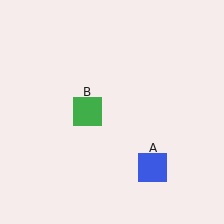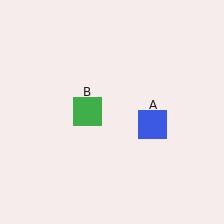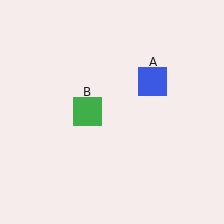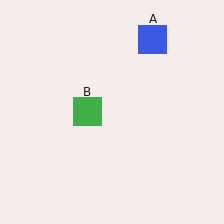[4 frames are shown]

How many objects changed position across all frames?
1 object changed position: blue square (object A).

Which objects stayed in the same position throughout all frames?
Green square (object B) remained stationary.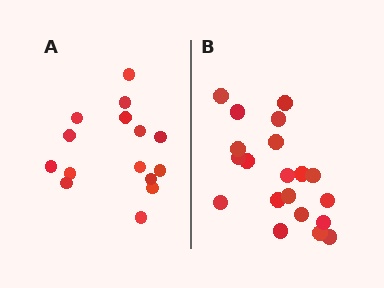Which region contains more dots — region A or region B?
Region B (the right region) has more dots.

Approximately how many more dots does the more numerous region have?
Region B has about 5 more dots than region A.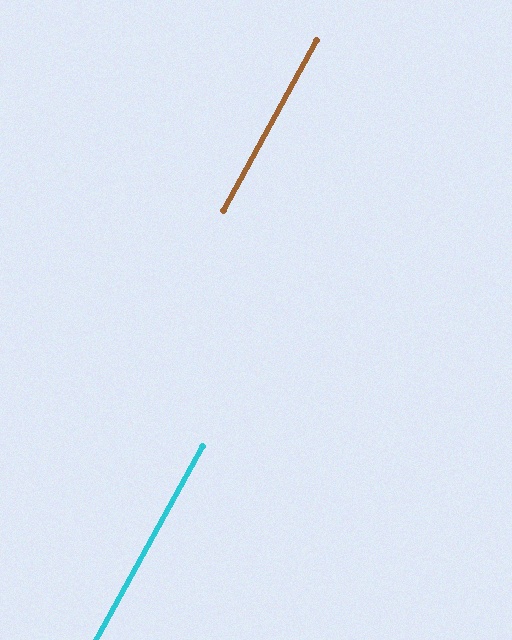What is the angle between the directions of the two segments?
Approximately 0 degrees.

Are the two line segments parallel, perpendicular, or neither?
Parallel — their directions differ by only 0.1°.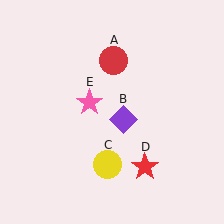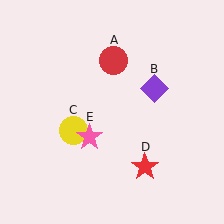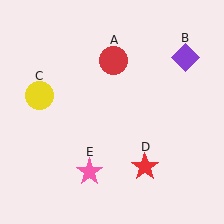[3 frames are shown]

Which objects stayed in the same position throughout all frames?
Red circle (object A) and red star (object D) remained stationary.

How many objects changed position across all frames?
3 objects changed position: purple diamond (object B), yellow circle (object C), pink star (object E).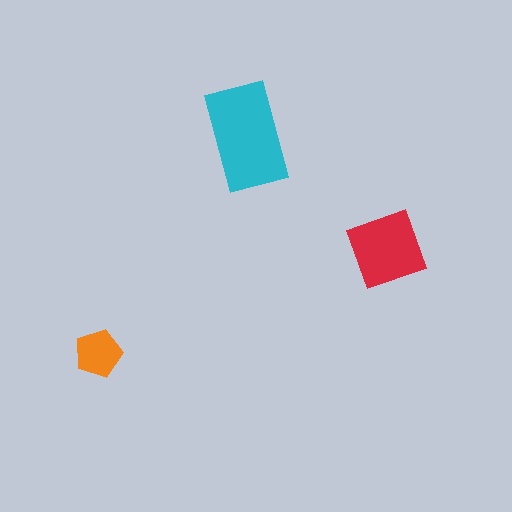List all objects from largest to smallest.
The cyan rectangle, the red diamond, the orange pentagon.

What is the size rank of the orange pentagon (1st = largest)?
3rd.